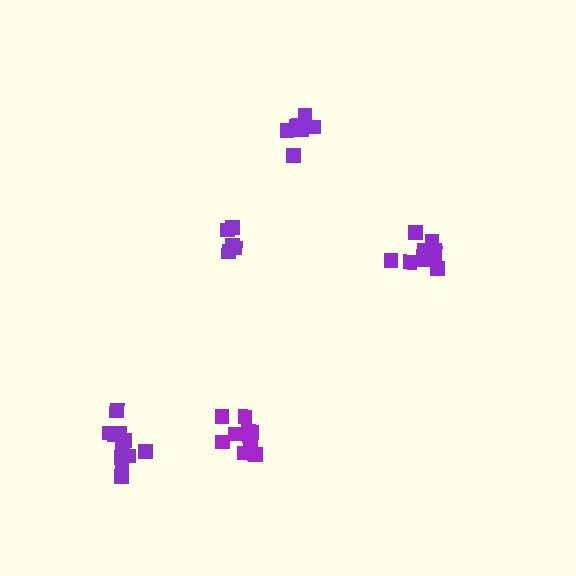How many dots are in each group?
Group 1: 10 dots, Group 2: 8 dots, Group 3: 5 dots, Group 4: 10 dots, Group 5: 11 dots (44 total).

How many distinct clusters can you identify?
There are 5 distinct clusters.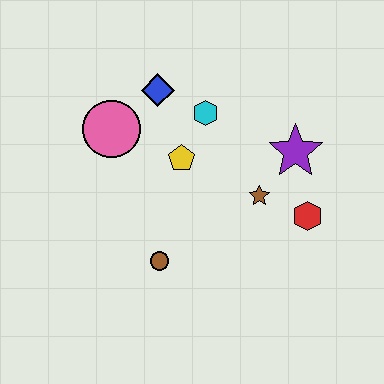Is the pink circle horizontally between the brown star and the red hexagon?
No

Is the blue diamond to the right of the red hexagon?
No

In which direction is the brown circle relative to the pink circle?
The brown circle is below the pink circle.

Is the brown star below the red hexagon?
No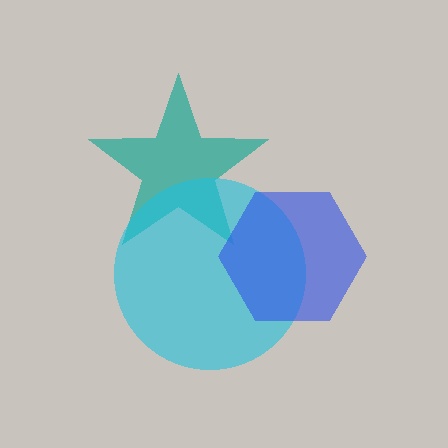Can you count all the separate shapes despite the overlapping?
Yes, there are 3 separate shapes.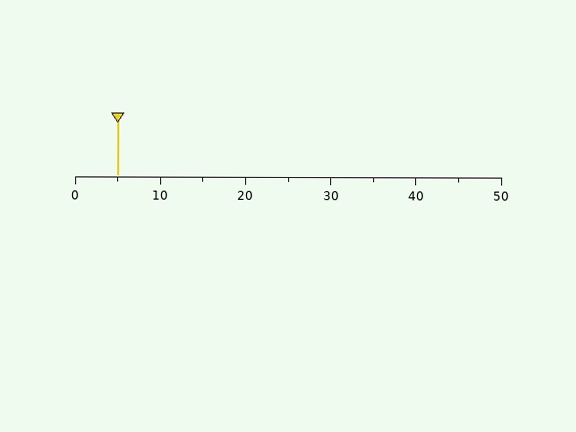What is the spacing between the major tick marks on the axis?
The major ticks are spaced 10 apart.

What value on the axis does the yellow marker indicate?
The marker indicates approximately 5.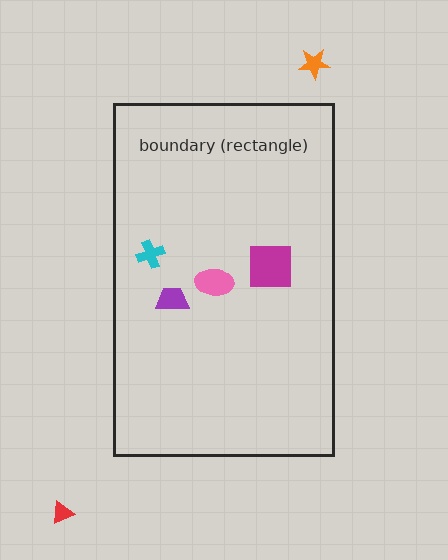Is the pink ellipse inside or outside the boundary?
Inside.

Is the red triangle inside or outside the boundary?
Outside.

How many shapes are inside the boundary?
4 inside, 2 outside.